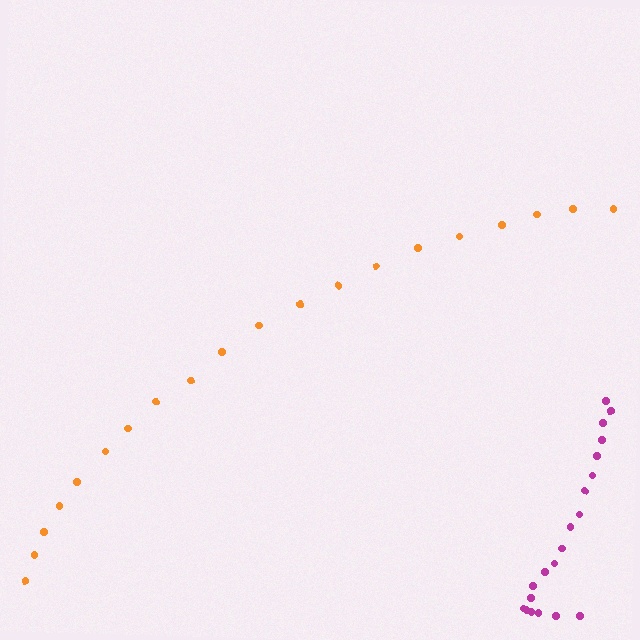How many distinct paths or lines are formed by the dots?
There are 2 distinct paths.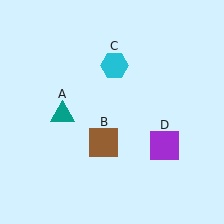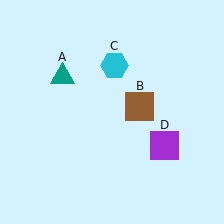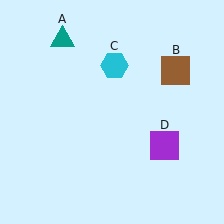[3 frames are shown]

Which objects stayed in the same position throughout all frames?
Cyan hexagon (object C) and purple square (object D) remained stationary.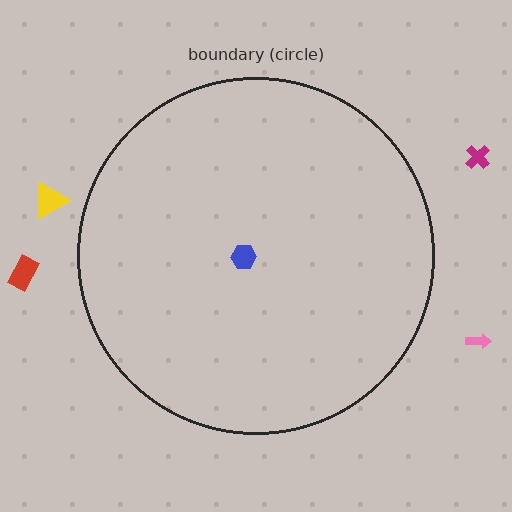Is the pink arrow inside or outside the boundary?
Outside.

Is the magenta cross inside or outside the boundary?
Outside.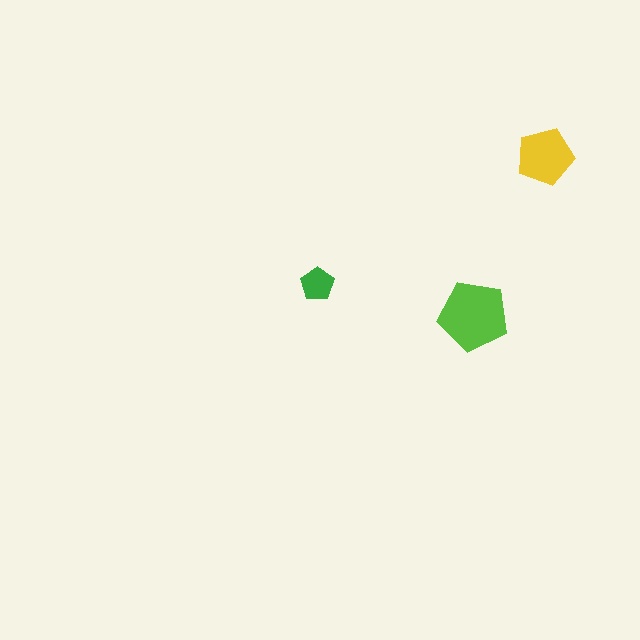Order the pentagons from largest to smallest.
the lime one, the yellow one, the green one.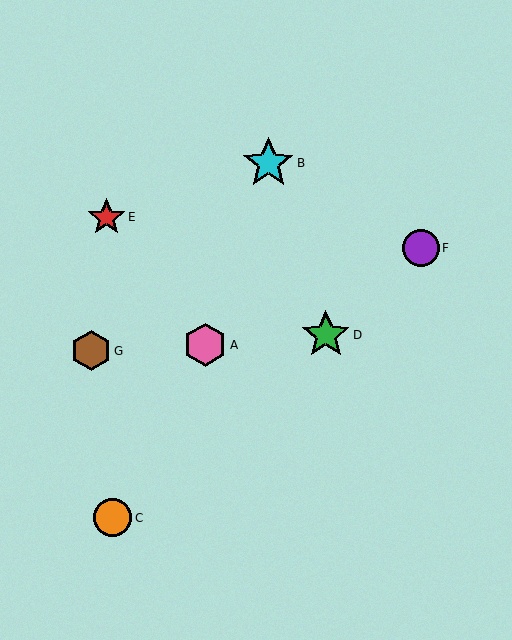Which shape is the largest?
The cyan star (labeled B) is the largest.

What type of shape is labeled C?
Shape C is an orange circle.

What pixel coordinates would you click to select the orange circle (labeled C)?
Click at (113, 518) to select the orange circle C.